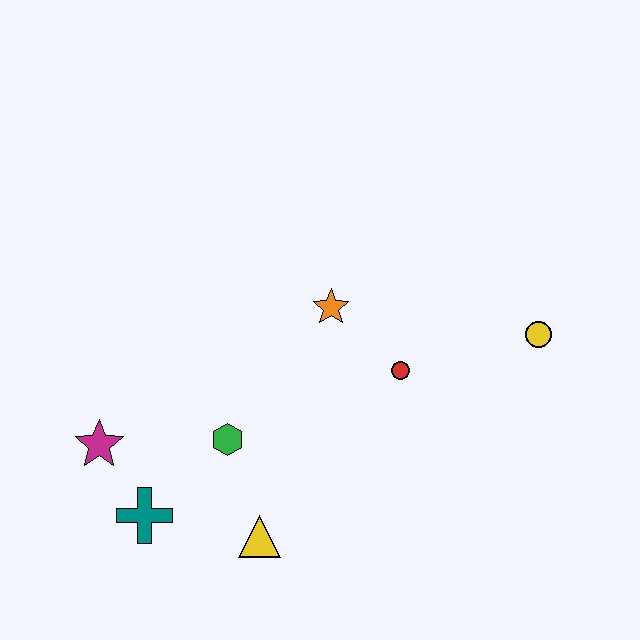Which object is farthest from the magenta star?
The yellow circle is farthest from the magenta star.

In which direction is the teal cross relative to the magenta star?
The teal cross is below the magenta star.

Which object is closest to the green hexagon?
The yellow triangle is closest to the green hexagon.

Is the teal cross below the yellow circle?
Yes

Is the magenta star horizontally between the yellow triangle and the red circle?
No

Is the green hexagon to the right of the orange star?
No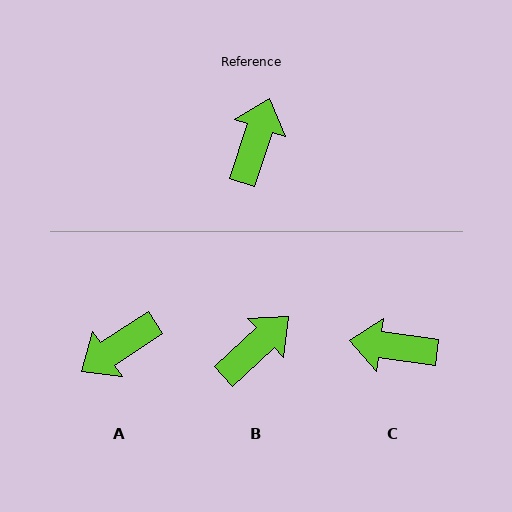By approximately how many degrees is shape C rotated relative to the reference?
Approximately 100 degrees counter-clockwise.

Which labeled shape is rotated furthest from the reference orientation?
A, about 142 degrees away.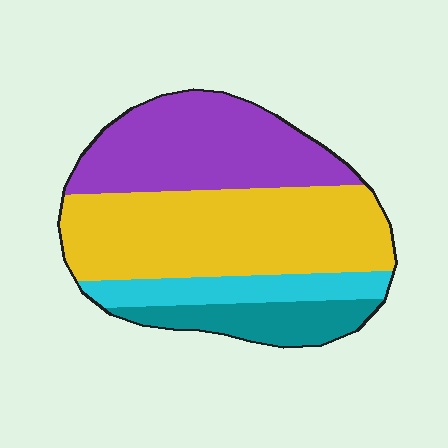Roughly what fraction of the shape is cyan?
Cyan takes up less than a sixth of the shape.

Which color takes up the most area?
Yellow, at roughly 45%.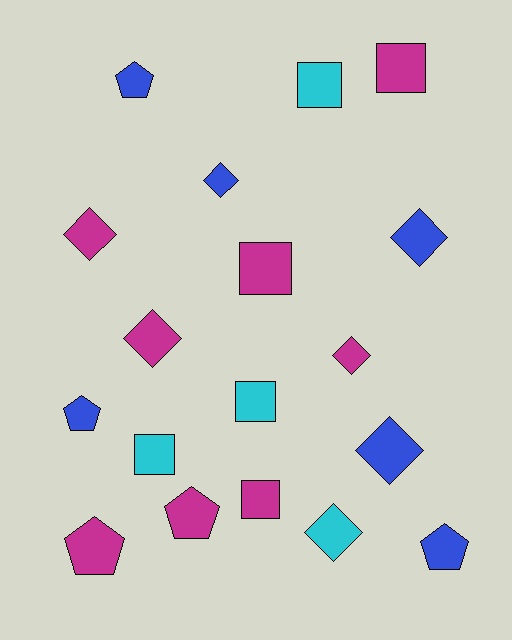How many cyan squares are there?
There are 3 cyan squares.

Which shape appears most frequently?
Diamond, with 7 objects.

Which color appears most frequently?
Magenta, with 8 objects.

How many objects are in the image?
There are 18 objects.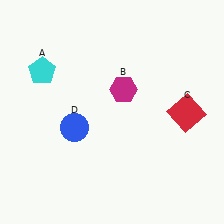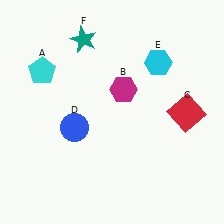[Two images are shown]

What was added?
A cyan hexagon (E), a teal star (F) were added in Image 2.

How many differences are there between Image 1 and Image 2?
There are 2 differences between the two images.